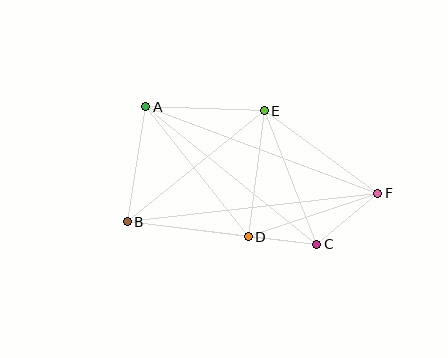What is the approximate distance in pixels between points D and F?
The distance between D and F is approximately 136 pixels.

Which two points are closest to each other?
Points C and D are closest to each other.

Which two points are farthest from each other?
Points B and F are farthest from each other.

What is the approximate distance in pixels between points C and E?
The distance between C and E is approximately 144 pixels.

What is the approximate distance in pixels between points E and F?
The distance between E and F is approximately 140 pixels.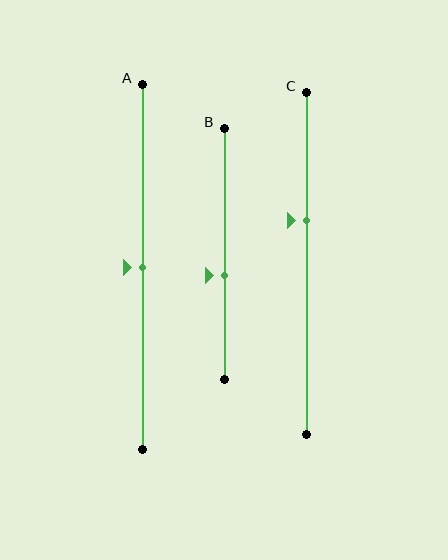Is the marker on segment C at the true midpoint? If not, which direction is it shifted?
No, the marker on segment C is shifted upward by about 13% of the segment length.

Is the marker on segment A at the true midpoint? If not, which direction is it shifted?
Yes, the marker on segment A is at the true midpoint.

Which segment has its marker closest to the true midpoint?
Segment A has its marker closest to the true midpoint.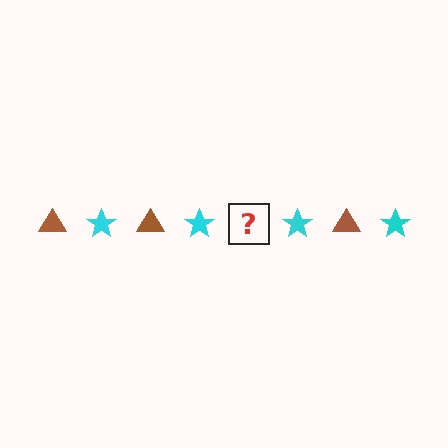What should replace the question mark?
The question mark should be replaced with a brown triangle.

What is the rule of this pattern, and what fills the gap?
The rule is that the pattern alternates between brown triangle and cyan star. The gap should be filled with a brown triangle.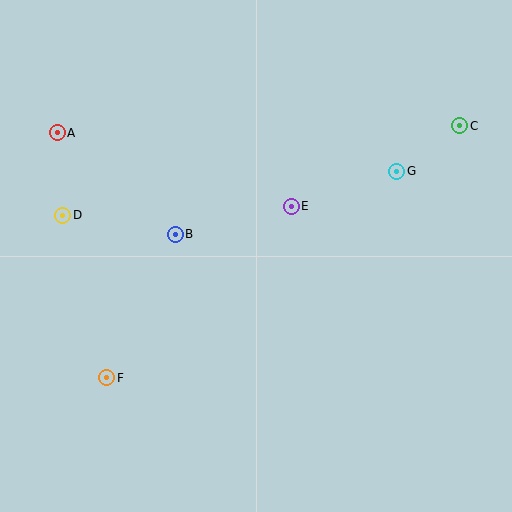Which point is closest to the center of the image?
Point E at (291, 206) is closest to the center.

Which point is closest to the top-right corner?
Point C is closest to the top-right corner.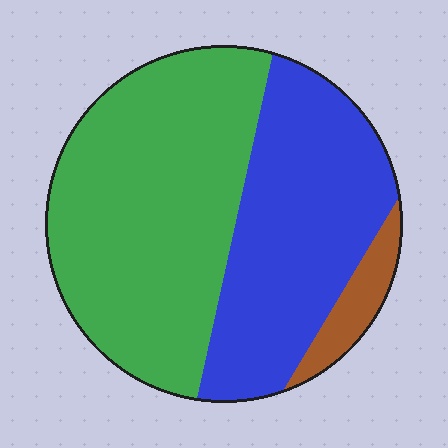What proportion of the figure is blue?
Blue covers around 40% of the figure.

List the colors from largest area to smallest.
From largest to smallest: green, blue, brown.